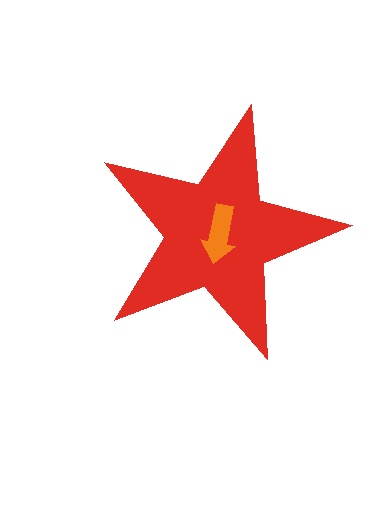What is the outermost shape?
The red star.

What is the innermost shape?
The orange arrow.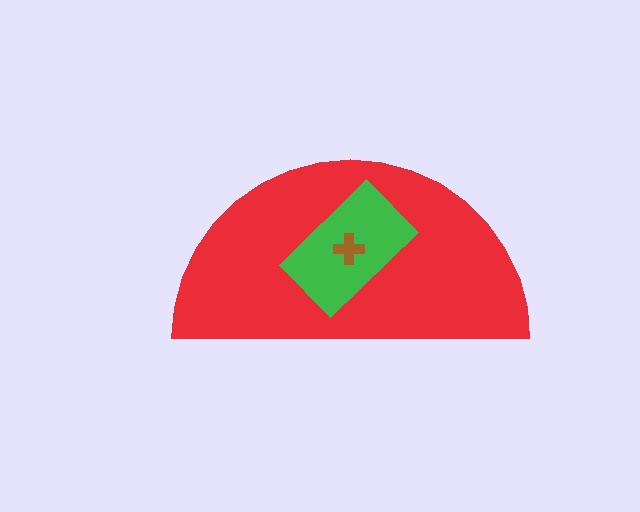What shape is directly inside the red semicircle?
The green rectangle.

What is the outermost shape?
The red semicircle.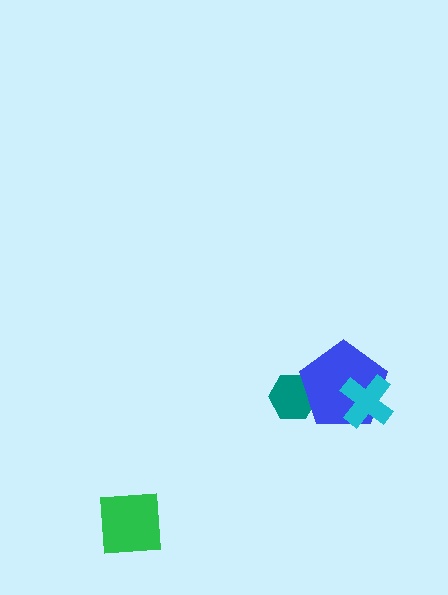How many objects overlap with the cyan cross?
1 object overlaps with the cyan cross.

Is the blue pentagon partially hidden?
Yes, it is partially covered by another shape.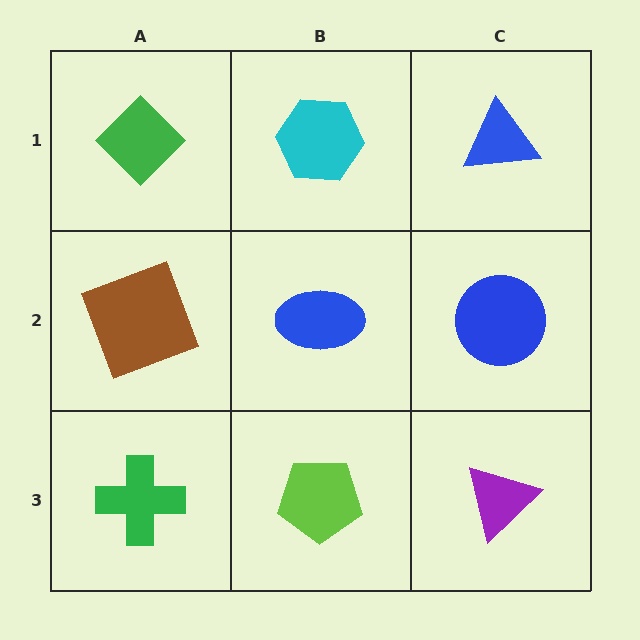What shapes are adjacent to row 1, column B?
A blue ellipse (row 2, column B), a green diamond (row 1, column A), a blue triangle (row 1, column C).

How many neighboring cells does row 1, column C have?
2.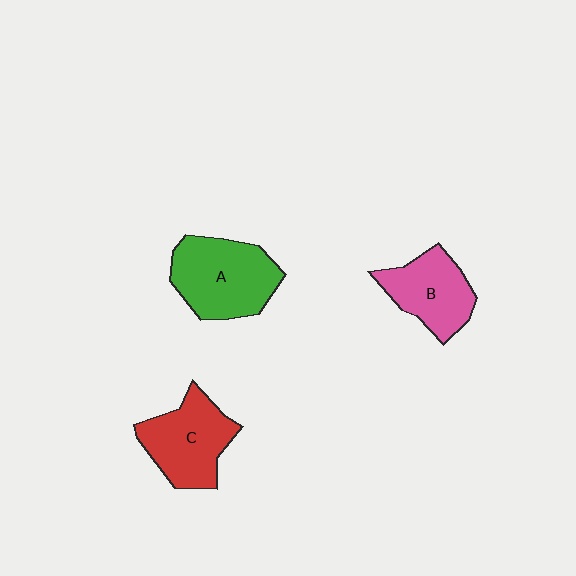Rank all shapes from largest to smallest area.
From largest to smallest: A (green), C (red), B (pink).